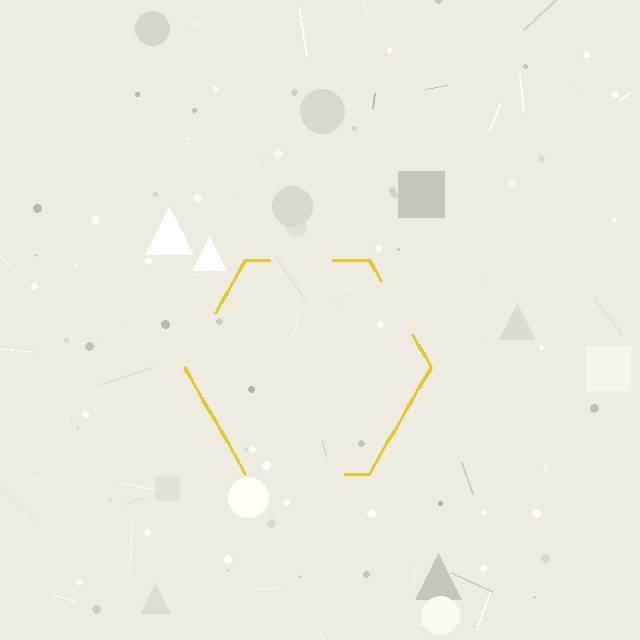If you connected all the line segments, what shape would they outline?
They would outline a hexagon.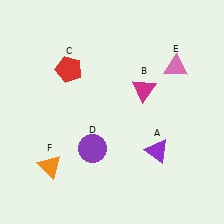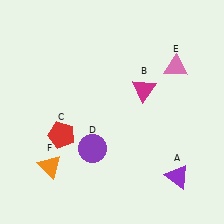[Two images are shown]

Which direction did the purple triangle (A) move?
The purple triangle (A) moved down.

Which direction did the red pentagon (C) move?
The red pentagon (C) moved down.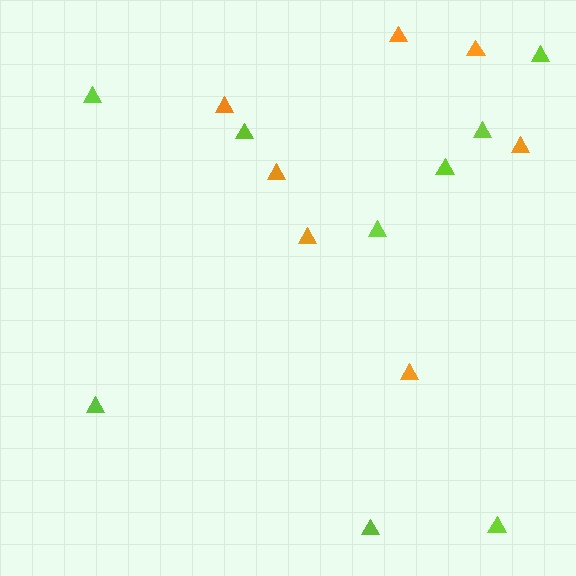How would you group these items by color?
There are 2 groups: one group of orange triangles (7) and one group of lime triangles (9).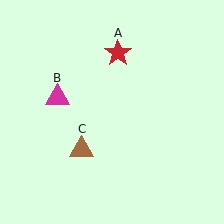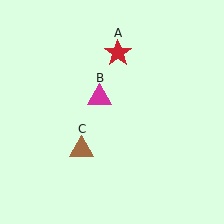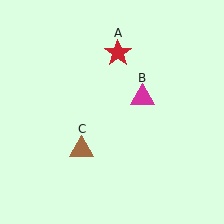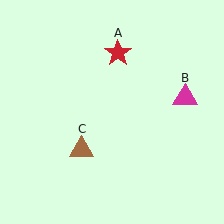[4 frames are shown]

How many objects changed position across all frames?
1 object changed position: magenta triangle (object B).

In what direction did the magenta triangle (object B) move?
The magenta triangle (object B) moved right.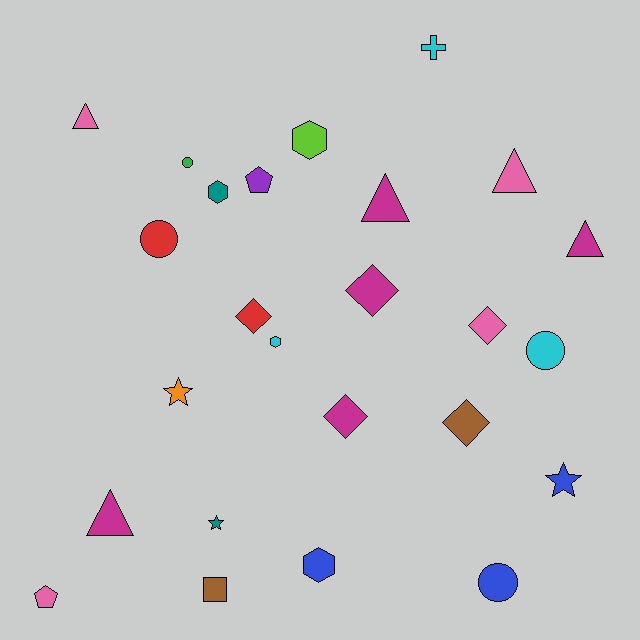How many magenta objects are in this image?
There are 5 magenta objects.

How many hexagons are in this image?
There are 4 hexagons.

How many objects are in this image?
There are 25 objects.